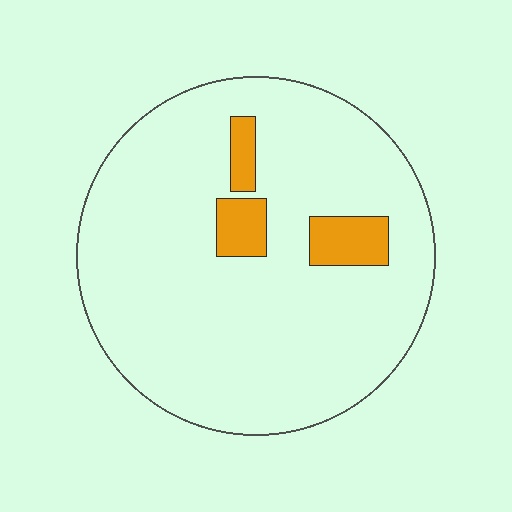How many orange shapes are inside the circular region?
3.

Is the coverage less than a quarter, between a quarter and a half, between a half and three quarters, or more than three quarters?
Less than a quarter.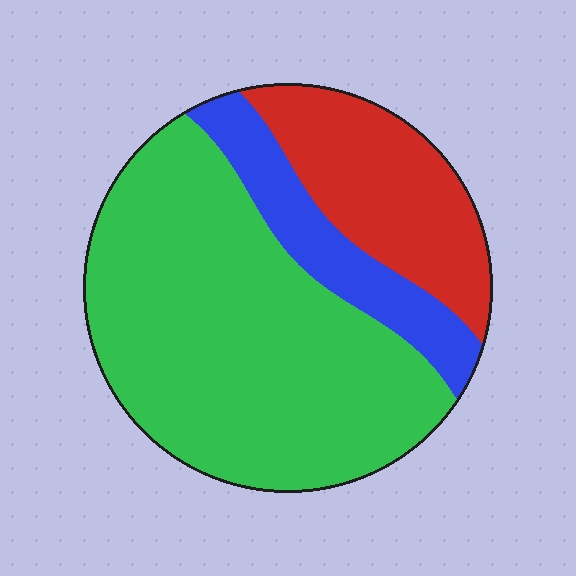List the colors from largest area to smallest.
From largest to smallest: green, red, blue.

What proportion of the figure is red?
Red takes up less than a quarter of the figure.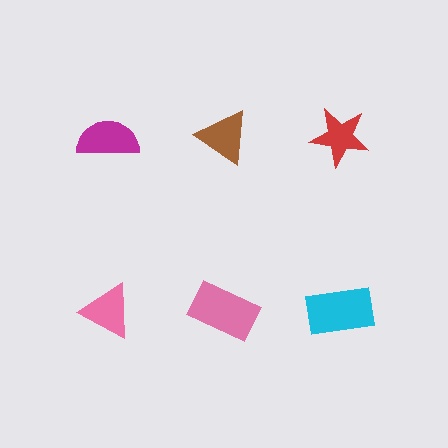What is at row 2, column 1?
A pink triangle.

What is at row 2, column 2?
A pink rectangle.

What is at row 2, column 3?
A cyan rectangle.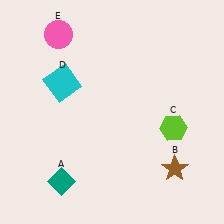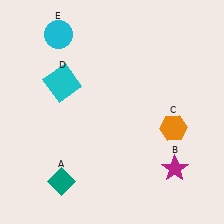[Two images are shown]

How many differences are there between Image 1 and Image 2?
There are 3 differences between the two images.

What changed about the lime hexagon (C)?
In Image 1, C is lime. In Image 2, it changed to orange.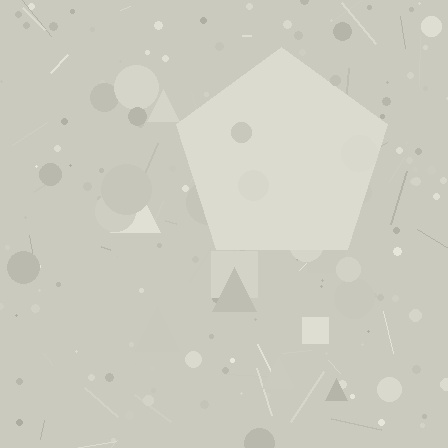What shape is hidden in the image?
A pentagon is hidden in the image.